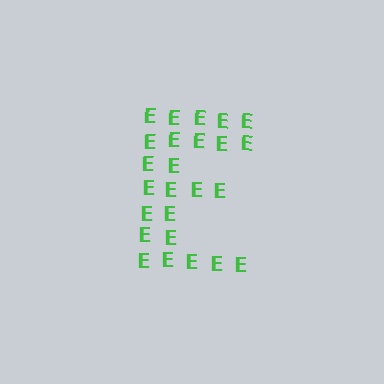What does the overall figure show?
The overall figure shows the letter E.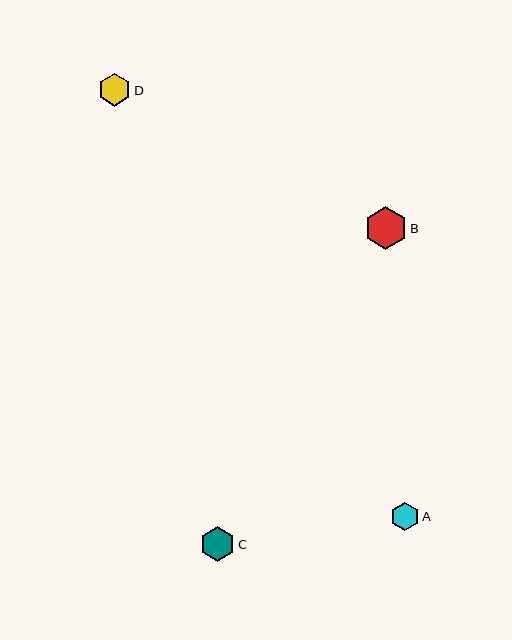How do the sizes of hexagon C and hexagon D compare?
Hexagon C and hexagon D are approximately the same size.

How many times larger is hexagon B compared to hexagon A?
Hexagon B is approximately 1.5 times the size of hexagon A.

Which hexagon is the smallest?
Hexagon A is the smallest with a size of approximately 28 pixels.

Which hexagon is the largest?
Hexagon B is the largest with a size of approximately 43 pixels.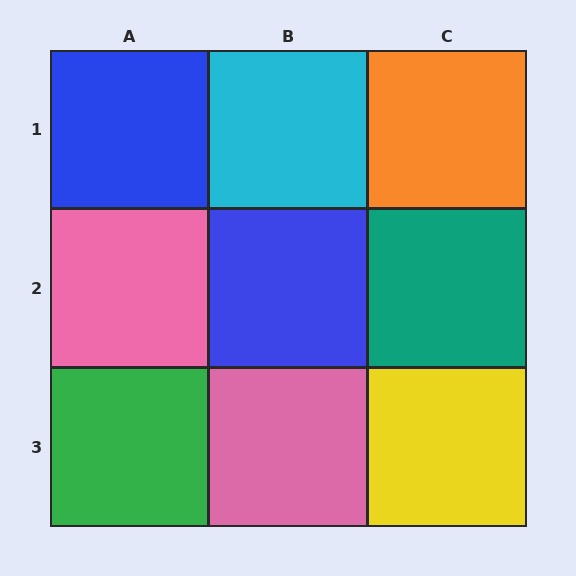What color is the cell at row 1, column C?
Orange.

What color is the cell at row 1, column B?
Cyan.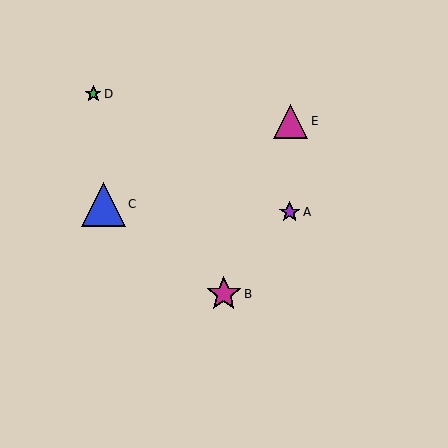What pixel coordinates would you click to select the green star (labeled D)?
Click at (93, 94) to select the green star D.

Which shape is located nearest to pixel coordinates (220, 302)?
The magenta star (labeled B) at (224, 294) is nearest to that location.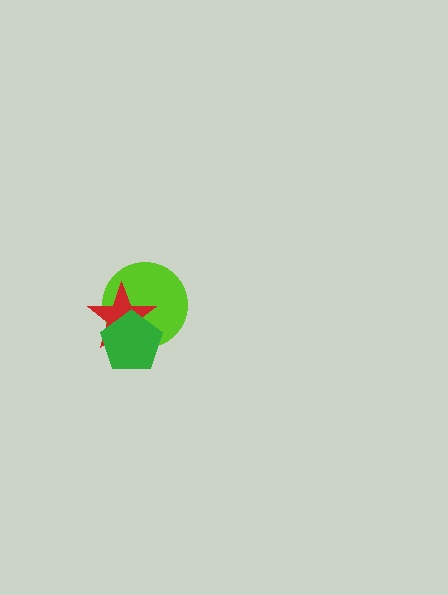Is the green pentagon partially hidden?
No, no other shape covers it.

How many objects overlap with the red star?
2 objects overlap with the red star.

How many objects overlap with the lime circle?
2 objects overlap with the lime circle.